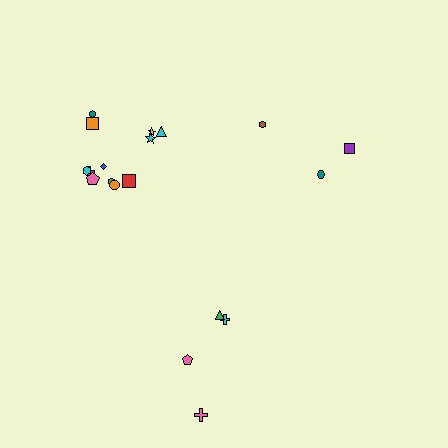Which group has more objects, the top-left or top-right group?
The top-left group.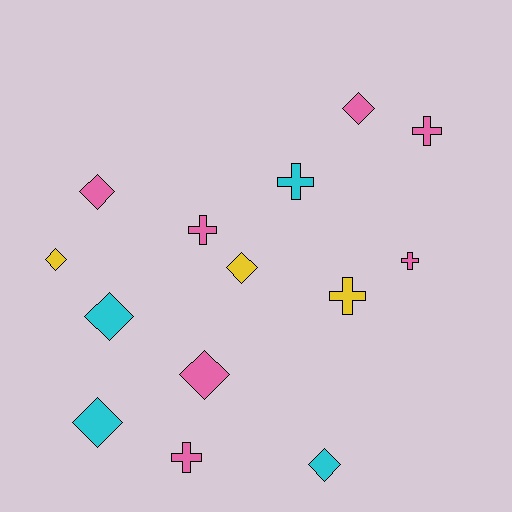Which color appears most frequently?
Pink, with 7 objects.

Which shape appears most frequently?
Diamond, with 8 objects.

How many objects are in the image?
There are 14 objects.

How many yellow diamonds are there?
There are 2 yellow diamonds.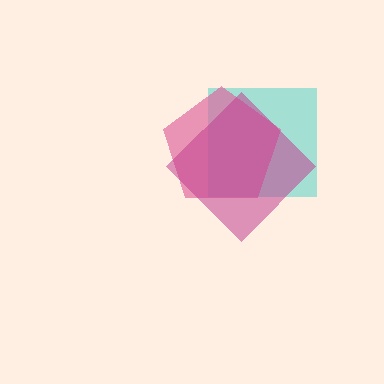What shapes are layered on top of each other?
The layered shapes are: a cyan square, a pink pentagon, a magenta diamond.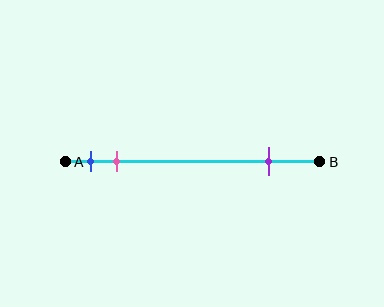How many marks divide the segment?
There are 3 marks dividing the segment.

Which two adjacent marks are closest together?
The blue and pink marks are the closest adjacent pair.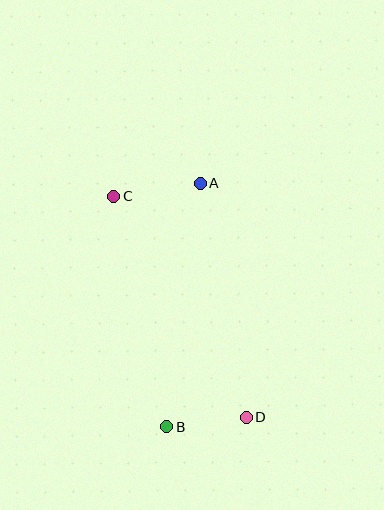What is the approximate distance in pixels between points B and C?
The distance between B and C is approximately 237 pixels.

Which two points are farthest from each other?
Points C and D are farthest from each other.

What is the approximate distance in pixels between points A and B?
The distance between A and B is approximately 247 pixels.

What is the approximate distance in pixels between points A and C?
The distance between A and C is approximately 87 pixels.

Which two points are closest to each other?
Points B and D are closest to each other.